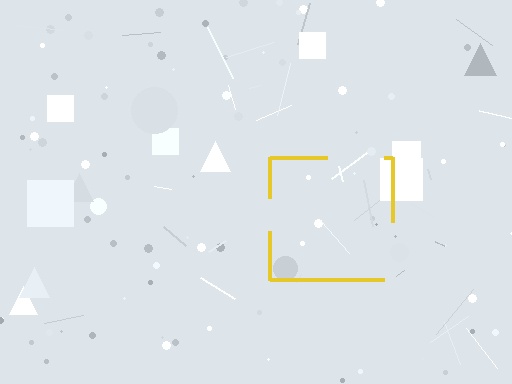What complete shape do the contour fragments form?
The contour fragments form a square.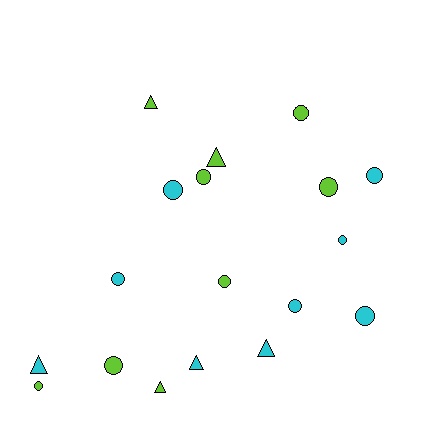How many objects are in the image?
There are 18 objects.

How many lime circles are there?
There are 6 lime circles.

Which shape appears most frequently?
Circle, with 12 objects.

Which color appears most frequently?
Lime, with 9 objects.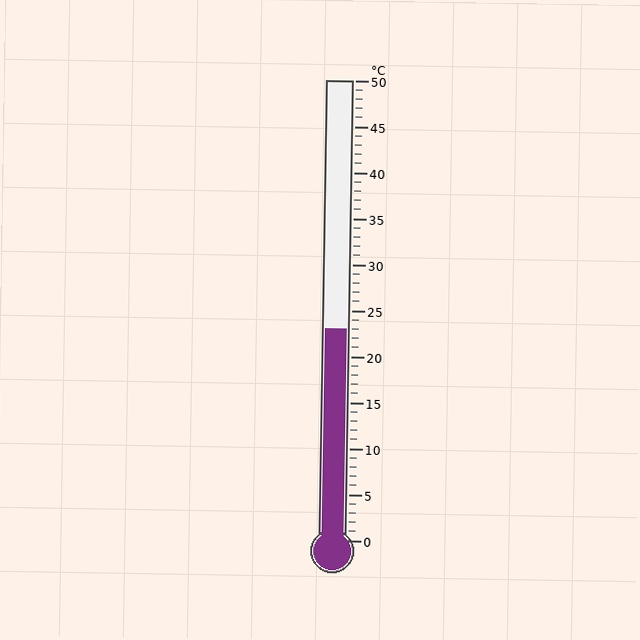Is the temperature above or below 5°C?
The temperature is above 5°C.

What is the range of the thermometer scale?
The thermometer scale ranges from 0°C to 50°C.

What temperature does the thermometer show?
The thermometer shows approximately 23°C.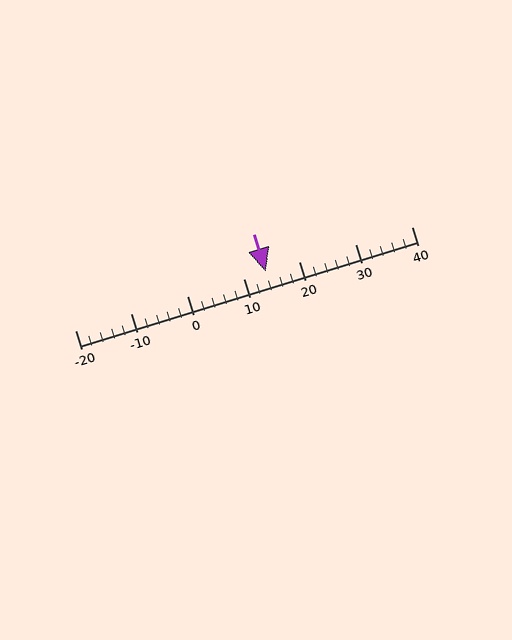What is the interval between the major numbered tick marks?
The major tick marks are spaced 10 units apart.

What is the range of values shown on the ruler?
The ruler shows values from -20 to 40.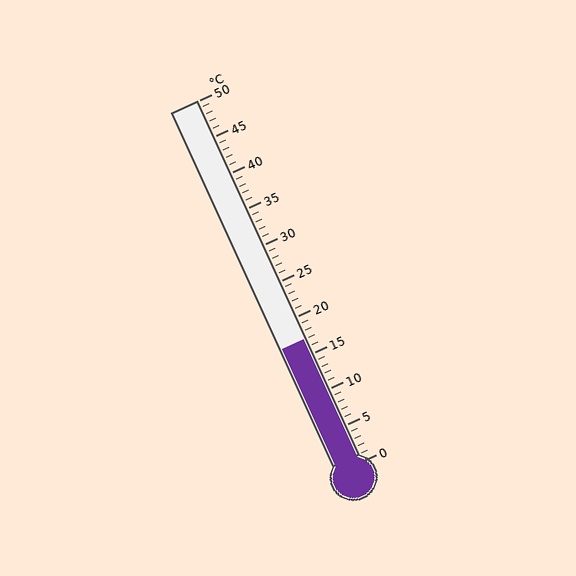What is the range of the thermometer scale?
The thermometer scale ranges from 0°C to 50°C.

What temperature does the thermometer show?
The thermometer shows approximately 17°C.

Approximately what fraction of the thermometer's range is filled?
The thermometer is filled to approximately 35% of its range.